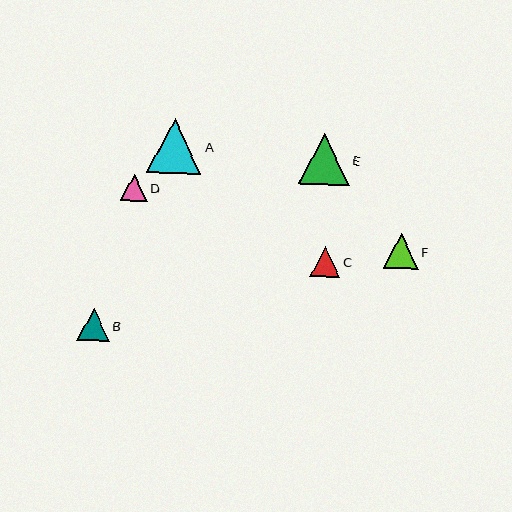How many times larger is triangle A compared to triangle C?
Triangle A is approximately 1.8 times the size of triangle C.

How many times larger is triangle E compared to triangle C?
Triangle E is approximately 1.7 times the size of triangle C.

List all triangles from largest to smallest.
From largest to smallest: A, E, F, B, C, D.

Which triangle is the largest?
Triangle A is the largest with a size of approximately 54 pixels.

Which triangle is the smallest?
Triangle D is the smallest with a size of approximately 27 pixels.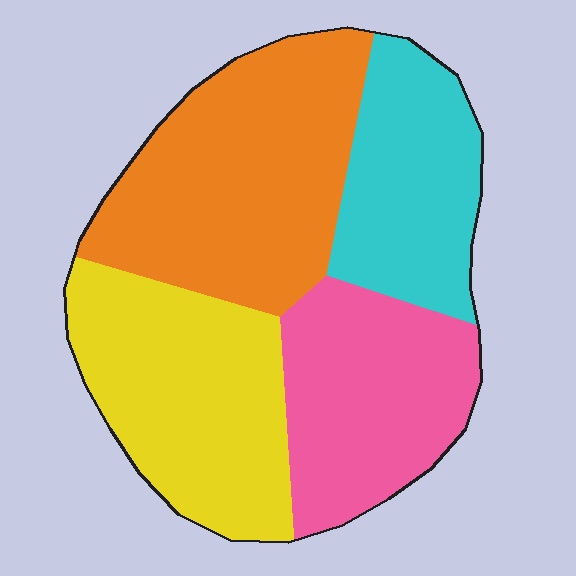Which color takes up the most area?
Orange, at roughly 30%.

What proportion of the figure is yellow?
Yellow covers around 25% of the figure.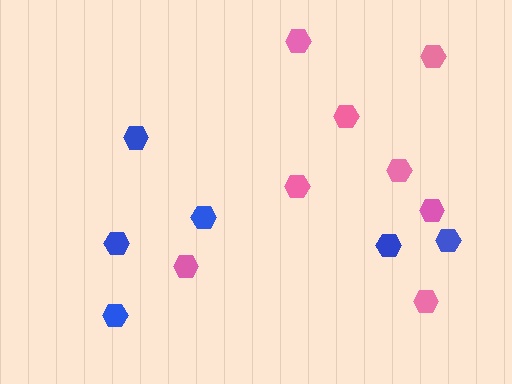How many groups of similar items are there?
There are 2 groups: one group of blue hexagons (6) and one group of pink hexagons (8).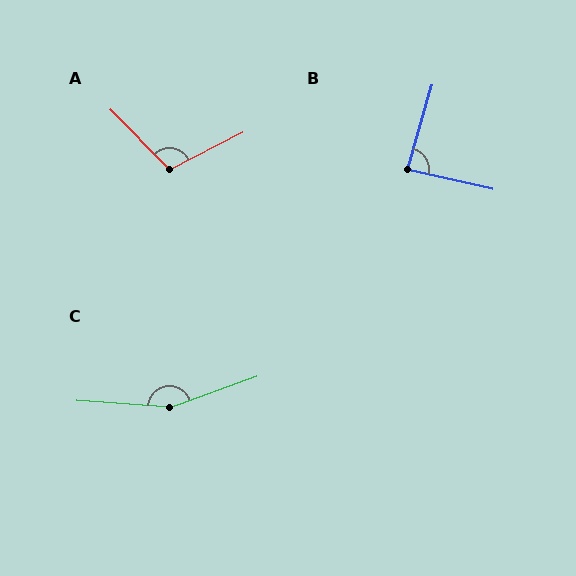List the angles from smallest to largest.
B (86°), A (108°), C (156°).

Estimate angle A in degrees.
Approximately 108 degrees.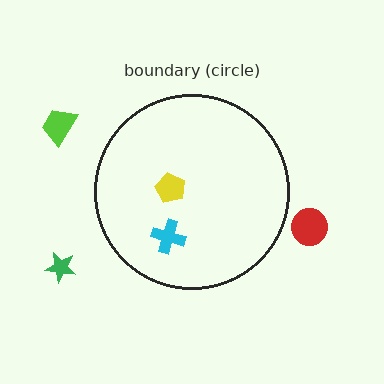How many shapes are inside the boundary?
2 inside, 3 outside.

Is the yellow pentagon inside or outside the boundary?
Inside.